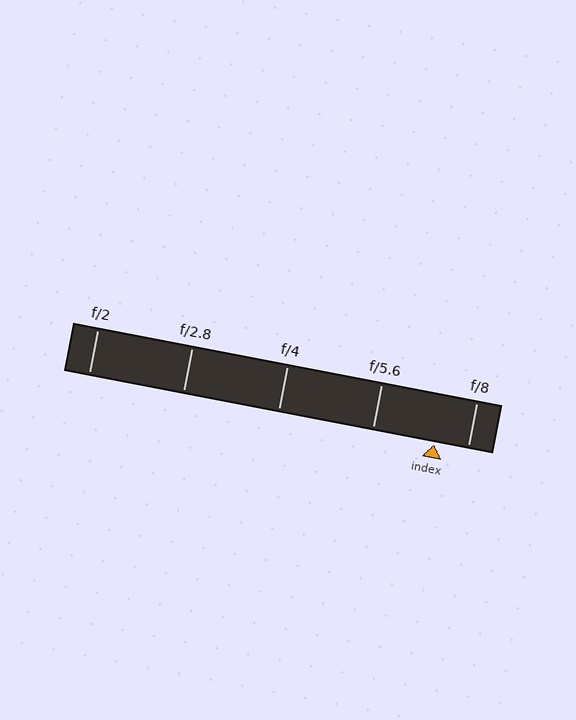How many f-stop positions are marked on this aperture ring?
There are 5 f-stop positions marked.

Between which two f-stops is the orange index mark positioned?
The index mark is between f/5.6 and f/8.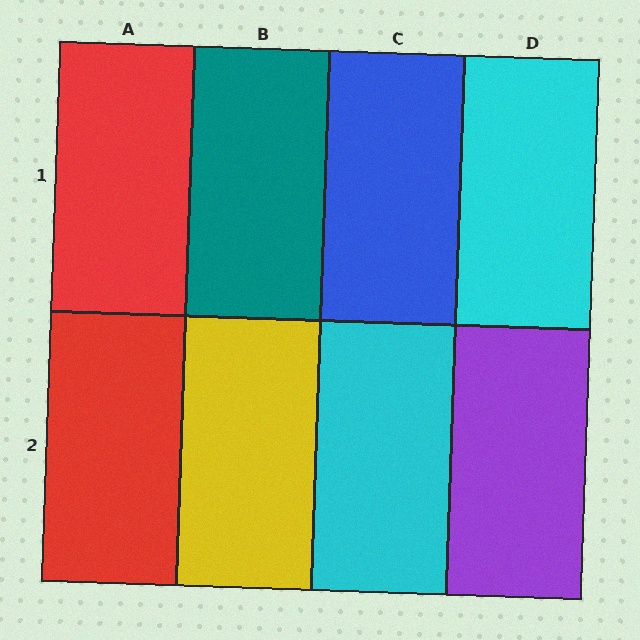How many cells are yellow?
1 cell is yellow.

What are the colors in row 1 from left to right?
Red, teal, blue, cyan.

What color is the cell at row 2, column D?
Purple.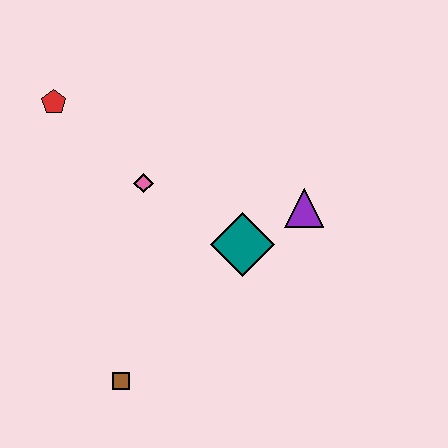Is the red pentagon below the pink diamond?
No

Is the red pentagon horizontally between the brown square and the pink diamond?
No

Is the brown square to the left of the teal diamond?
Yes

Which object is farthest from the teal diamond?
The red pentagon is farthest from the teal diamond.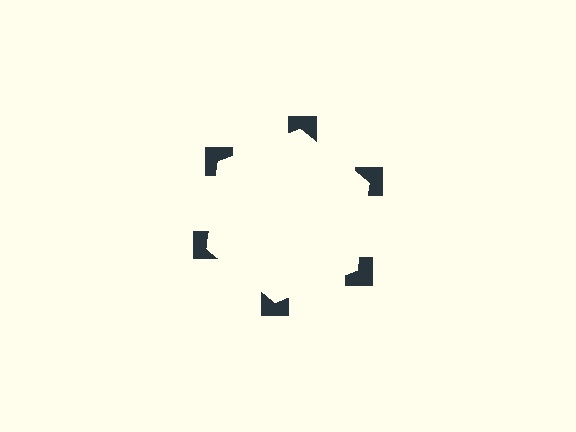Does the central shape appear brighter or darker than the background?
It typically appears slightly brighter than the background, even though no actual brightness change is drawn.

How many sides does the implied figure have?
6 sides.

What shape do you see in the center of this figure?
An illusory hexagon — its edges are inferred from the aligned wedge cuts in the notched squares, not physically drawn.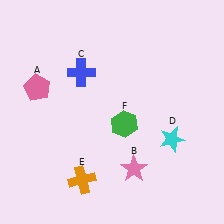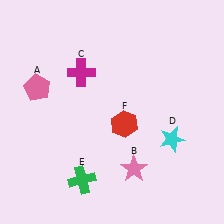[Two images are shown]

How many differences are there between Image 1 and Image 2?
There are 3 differences between the two images.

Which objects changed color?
C changed from blue to magenta. E changed from orange to green. F changed from green to red.